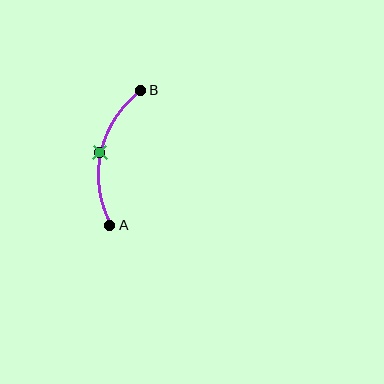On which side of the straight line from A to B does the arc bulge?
The arc bulges to the left of the straight line connecting A and B.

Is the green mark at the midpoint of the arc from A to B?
Yes. The green mark lies on the arc at equal arc-length from both A and B — it is the arc midpoint.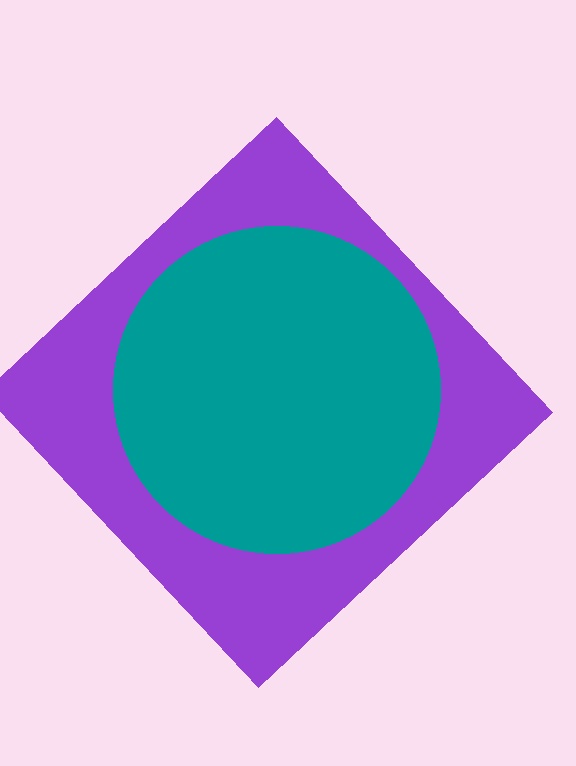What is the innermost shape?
The teal circle.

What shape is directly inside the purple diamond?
The teal circle.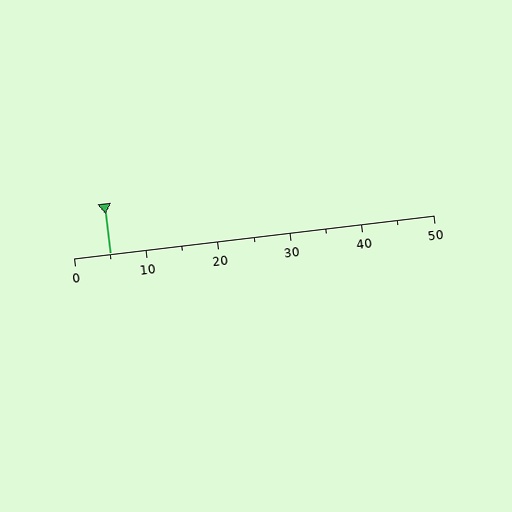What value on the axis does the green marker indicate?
The marker indicates approximately 5.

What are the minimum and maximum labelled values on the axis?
The axis runs from 0 to 50.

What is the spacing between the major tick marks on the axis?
The major ticks are spaced 10 apart.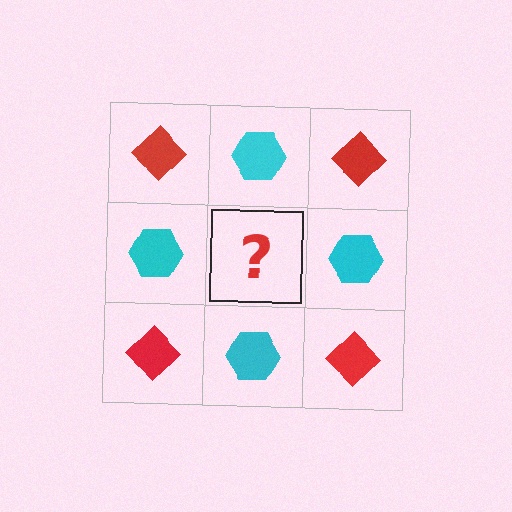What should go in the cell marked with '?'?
The missing cell should contain a red diamond.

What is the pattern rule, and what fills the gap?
The rule is that it alternates red diamond and cyan hexagon in a checkerboard pattern. The gap should be filled with a red diamond.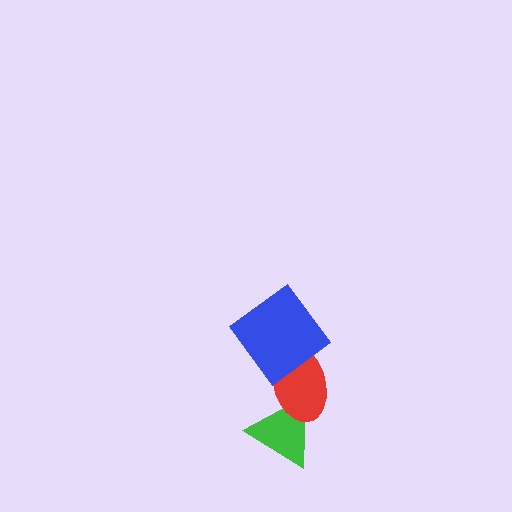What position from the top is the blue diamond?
The blue diamond is 1st from the top.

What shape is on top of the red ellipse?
The blue diamond is on top of the red ellipse.